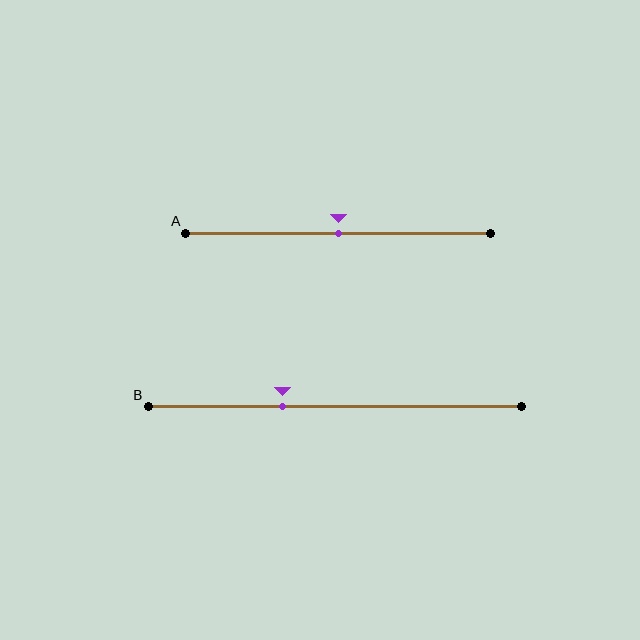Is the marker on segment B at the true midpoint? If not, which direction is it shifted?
No, the marker on segment B is shifted to the left by about 14% of the segment length.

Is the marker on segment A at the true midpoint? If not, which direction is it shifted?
Yes, the marker on segment A is at the true midpoint.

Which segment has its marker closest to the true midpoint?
Segment A has its marker closest to the true midpoint.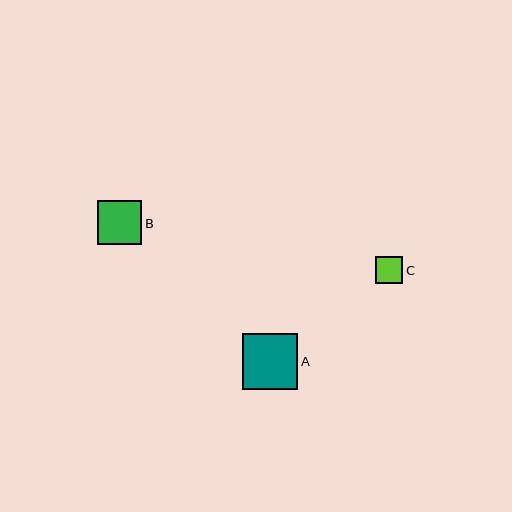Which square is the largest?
Square A is the largest with a size of approximately 55 pixels.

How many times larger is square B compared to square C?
Square B is approximately 1.6 times the size of square C.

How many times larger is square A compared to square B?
Square A is approximately 1.3 times the size of square B.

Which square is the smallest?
Square C is the smallest with a size of approximately 28 pixels.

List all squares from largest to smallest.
From largest to smallest: A, B, C.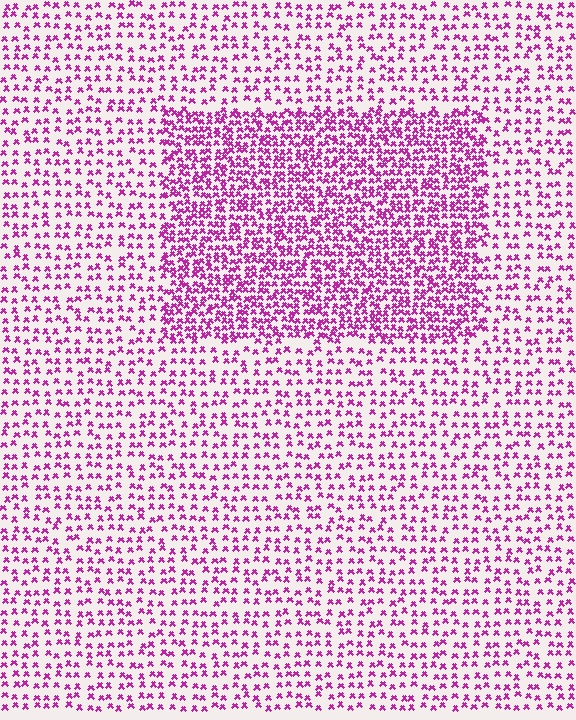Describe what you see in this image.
The image contains small magenta elements arranged at two different densities. A rectangle-shaped region is visible where the elements are more densely packed than the surrounding area.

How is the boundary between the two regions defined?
The boundary is defined by a change in element density (approximately 2.0x ratio). All elements are the same color, size, and shape.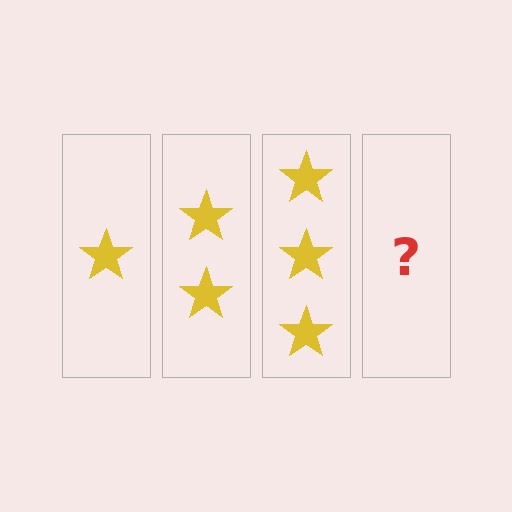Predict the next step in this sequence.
The next step is 4 stars.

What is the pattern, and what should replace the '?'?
The pattern is that each step adds one more star. The '?' should be 4 stars.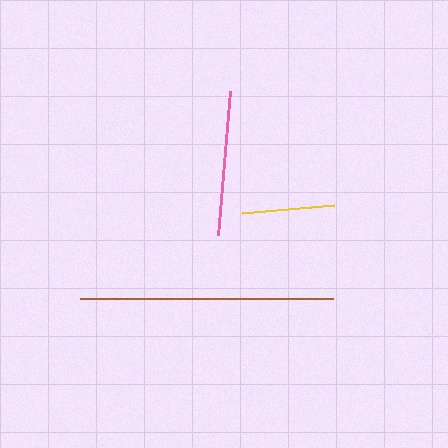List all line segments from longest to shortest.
From longest to shortest: brown, pink, yellow.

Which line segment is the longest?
The brown line is the longest at approximately 253 pixels.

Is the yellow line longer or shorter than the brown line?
The brown line is longer than the yellow line.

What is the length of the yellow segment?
The yellow segment is approximately 93 pixels long.